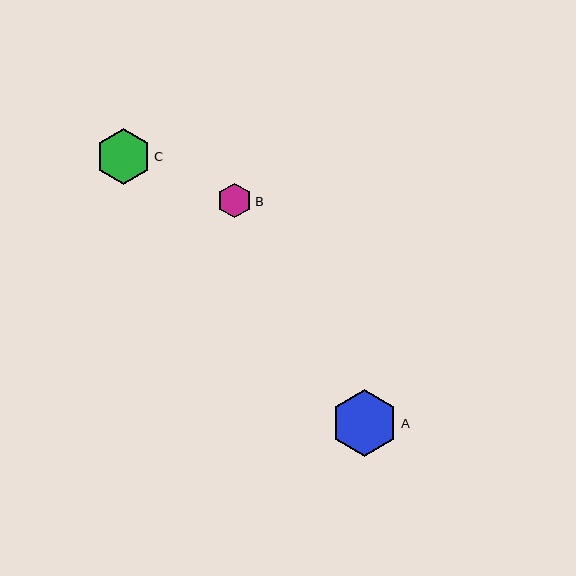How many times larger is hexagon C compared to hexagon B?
Hexagon C is approximately 1.6 times the size of hexagon B.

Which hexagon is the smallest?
Hexagon B is the smallest with a size of approximately 34 pixels.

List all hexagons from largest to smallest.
From largest to smallest: A, C, B.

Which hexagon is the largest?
Hexagon A is the largest with a size of approximately 66 pixels.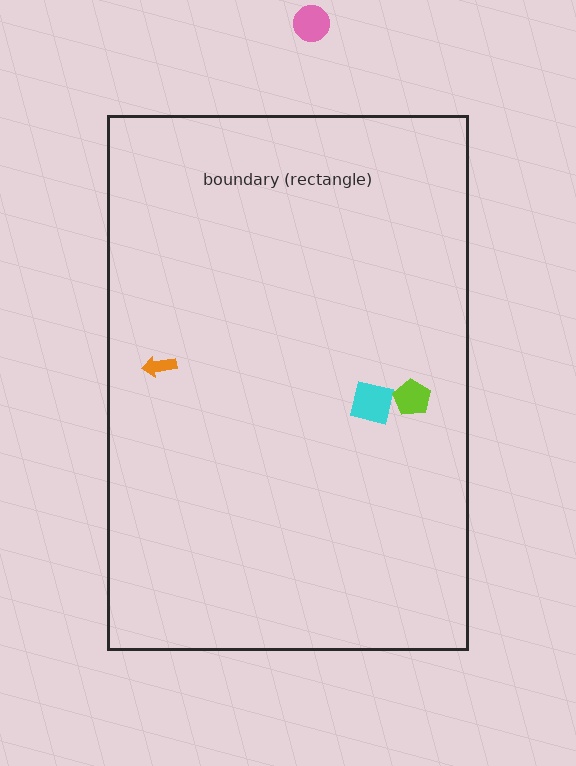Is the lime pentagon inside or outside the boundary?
Inside.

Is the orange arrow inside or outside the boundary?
Inside.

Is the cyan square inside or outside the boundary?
Inside.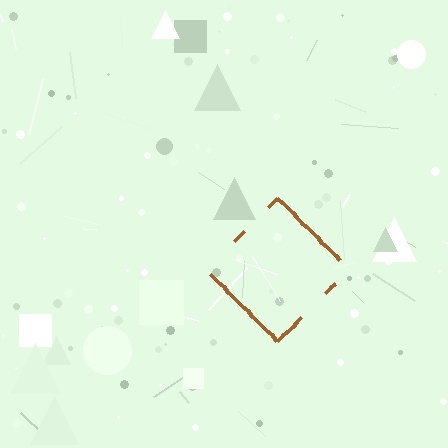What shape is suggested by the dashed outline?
The dashed outline suggests a diamond.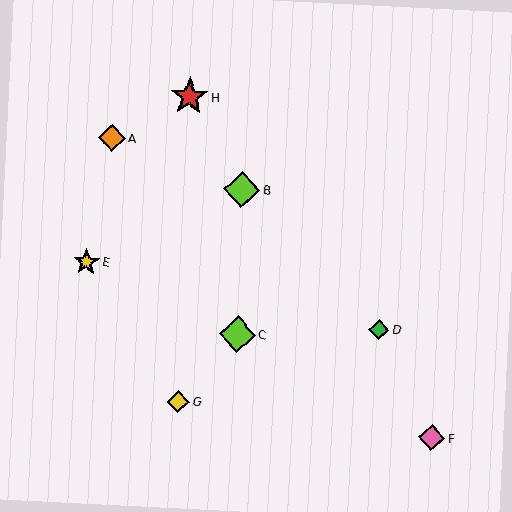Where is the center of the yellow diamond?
The center of the yellow diamond is at (178, 402).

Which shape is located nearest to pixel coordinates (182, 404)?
The yellow diamond (labeled G) at (178, 402) is nearest to that location.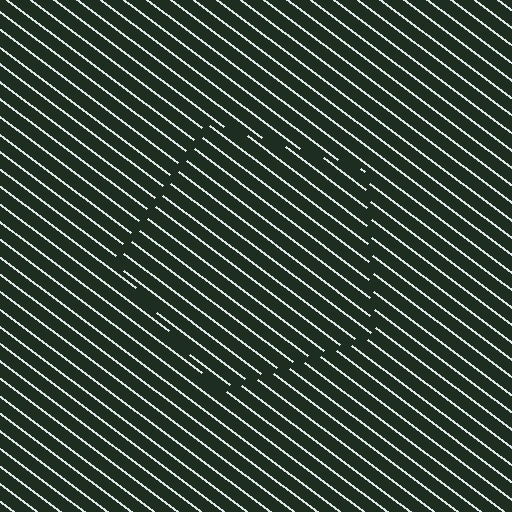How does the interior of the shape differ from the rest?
The interior of the shape contains the same grating, shifted by half a period — the contour is defined by the phase discontinuity where line-ends from the inner and outer gratings abut.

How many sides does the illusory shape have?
5 sides — the line-ends trace a pentagon.